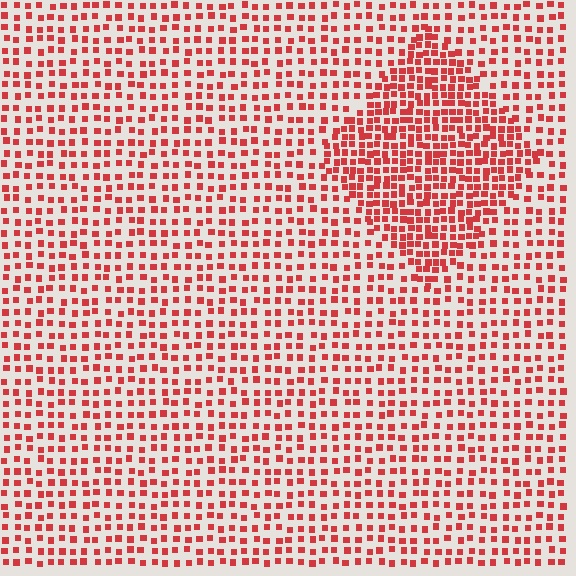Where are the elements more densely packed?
The elements are more densely packed inside the diamond boundary.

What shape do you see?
I see a diamond.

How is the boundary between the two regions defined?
The boundary is defined by a change in element density (approximately 1.9x ratio). All elements are the same color, size, and shape.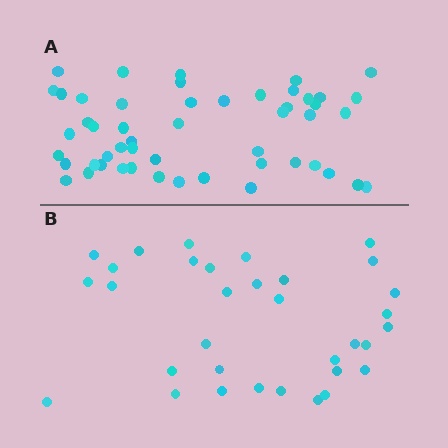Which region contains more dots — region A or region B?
Region A (the top region) has more dots.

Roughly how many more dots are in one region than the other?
Region A has approximately 20 more dots than region B.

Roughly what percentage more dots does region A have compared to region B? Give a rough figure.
About 55% more.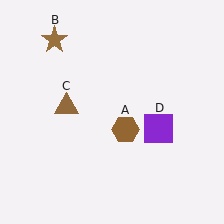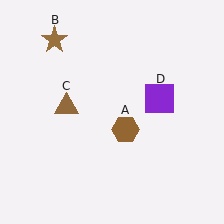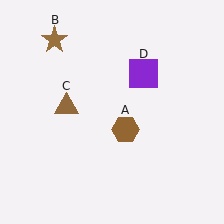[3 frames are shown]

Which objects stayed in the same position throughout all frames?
Brown hexagon (object A) and brown star (object B) and brown triangle (object C) remained stationary.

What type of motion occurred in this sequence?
The purple square (object D) rotated counterclockwise around the center of the scene.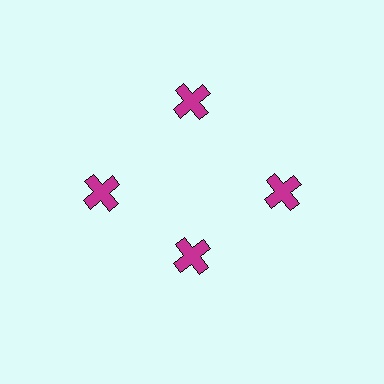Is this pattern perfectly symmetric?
No. The 4 magenta crosses are arranged in a ring, but one element near the 6 o'clock position is pulled inward toward the center, breaking the 4-fold rotational symmetry.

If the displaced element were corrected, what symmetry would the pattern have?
It would have 4-fold rotational symmetry — the pattern would map onto itself every 90 degrees.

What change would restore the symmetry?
The symmetry would be restored by moving it outward, back onto the ring so that all 4 crosses sit at equal angles and equal distance from the center.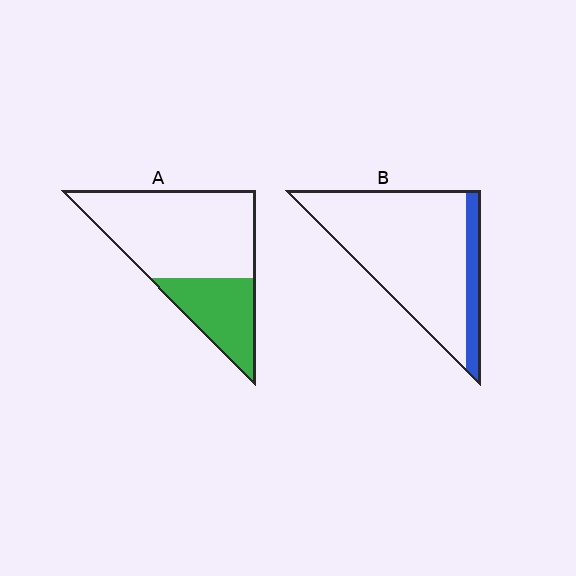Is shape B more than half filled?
No.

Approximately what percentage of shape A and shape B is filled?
A is approximately 30% and B is approximately 15%.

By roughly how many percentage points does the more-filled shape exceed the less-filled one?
By roughly 15 percentage points (A over B).